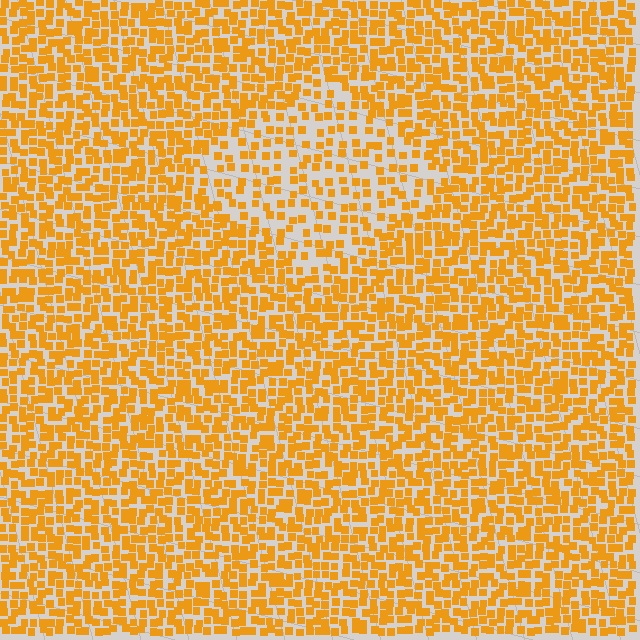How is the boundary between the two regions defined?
The boundary is defined by a change in element density (approximately 1.8x ratio). All elements are the same color, size, and shape.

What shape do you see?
I see a diamond.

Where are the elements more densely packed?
The elements are more densely packed outside the diamond boundary.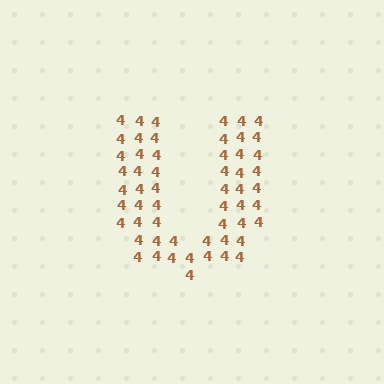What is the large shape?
The large shape is the letter U.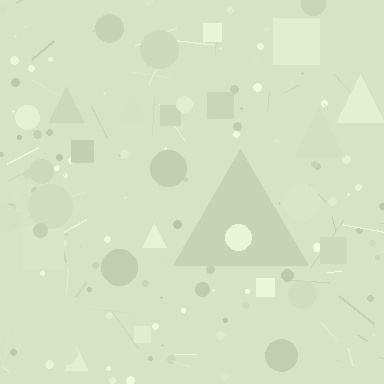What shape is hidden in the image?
A triangle is hidden in the image.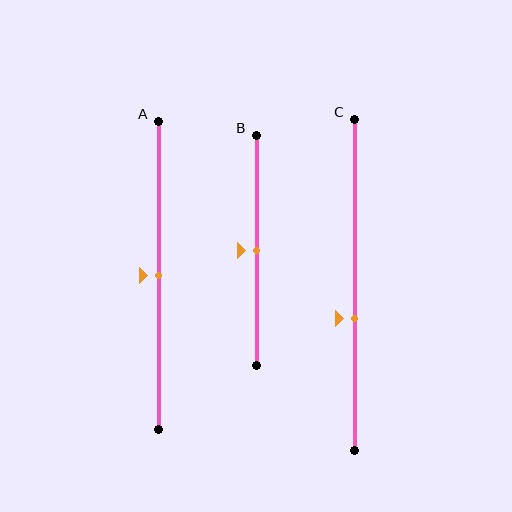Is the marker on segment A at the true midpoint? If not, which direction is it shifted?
Yes, the marker on segment A is at the true midpoint.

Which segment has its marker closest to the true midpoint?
Segment A has its marker closest to the true midpoint.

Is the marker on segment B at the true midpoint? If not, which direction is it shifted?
Yes, the marker on segment B is at the true midpoint.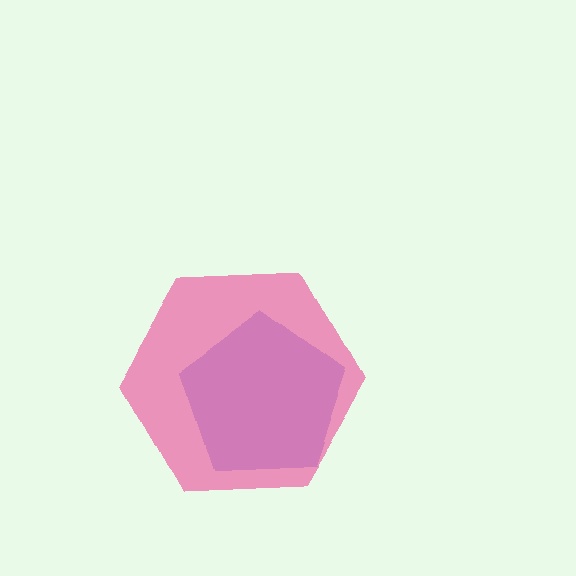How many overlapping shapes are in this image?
There are 2 overlapping shapes in the image.